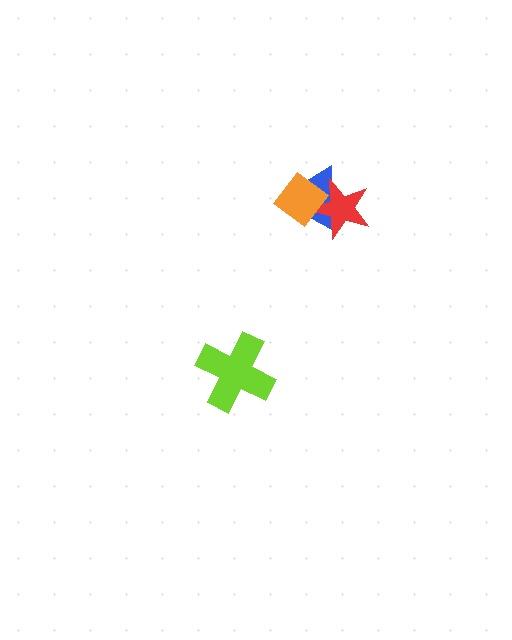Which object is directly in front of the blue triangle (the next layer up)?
The red star is directly in front of the blue triangle.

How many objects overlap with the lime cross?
0 objects overlap with the lime cross.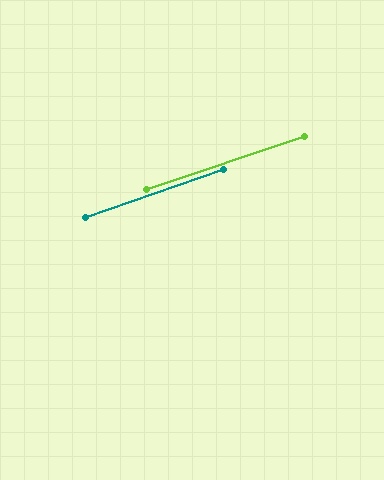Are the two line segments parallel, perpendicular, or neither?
Parallel — their directions differ by only 0.7°.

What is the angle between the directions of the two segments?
Approximately 1 degree.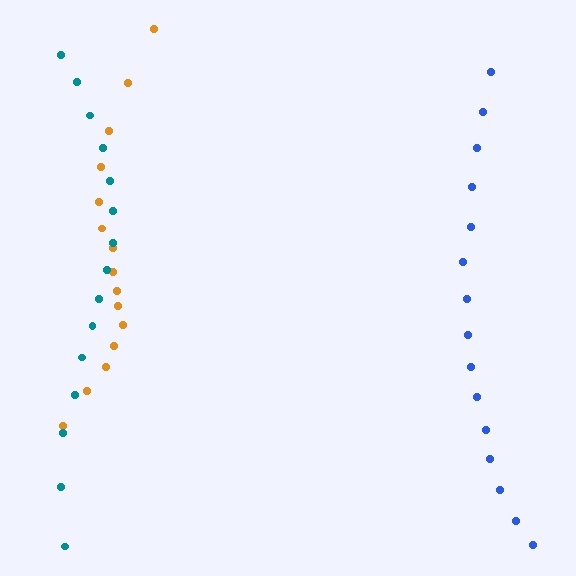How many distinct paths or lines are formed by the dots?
There are 3 distinct paths.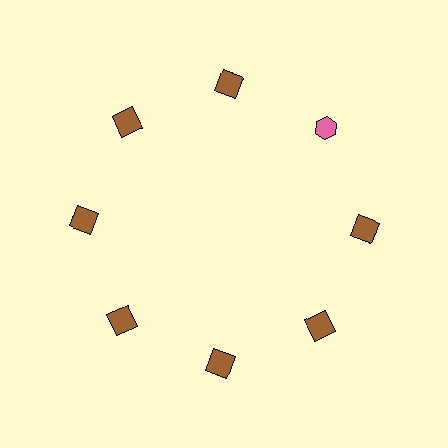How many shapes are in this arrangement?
There are 8 shapes arranged in a ring pattern.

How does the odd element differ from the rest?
It differs in both color (pink instead of brown) and shape (hexagon instead of square).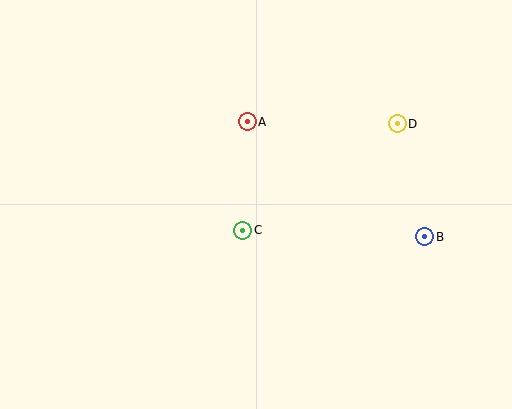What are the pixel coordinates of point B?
Point B is at (425, 237).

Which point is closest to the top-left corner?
Point A is closest to the top-left corner.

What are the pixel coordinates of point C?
Point C is at (243, 230).